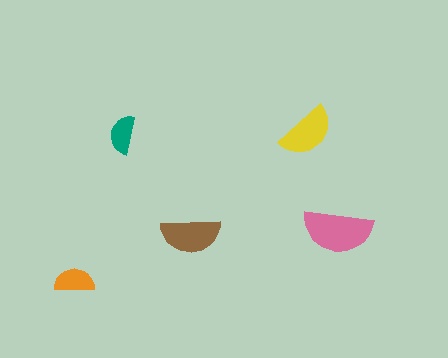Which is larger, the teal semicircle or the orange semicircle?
The orange one.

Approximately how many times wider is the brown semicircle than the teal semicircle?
About 1.5 times wider.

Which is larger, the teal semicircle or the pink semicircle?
The pink one.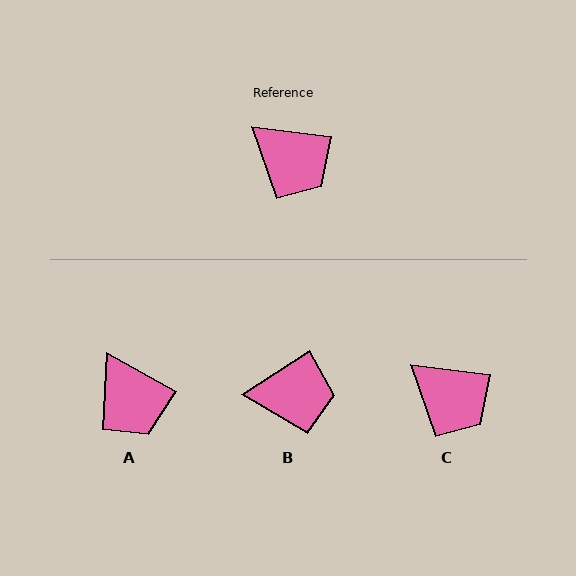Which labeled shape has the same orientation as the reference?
C.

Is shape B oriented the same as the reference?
No, it is off by about 40 degrees.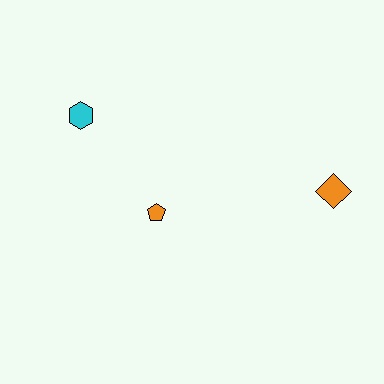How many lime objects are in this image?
There are no lime objects.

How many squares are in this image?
There are no squares.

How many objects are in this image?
There are 3 objects.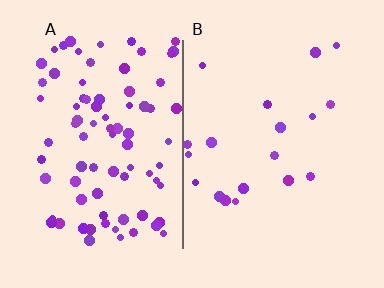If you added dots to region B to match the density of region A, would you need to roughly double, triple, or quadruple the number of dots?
Approximately quadruple.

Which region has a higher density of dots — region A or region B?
A (the left).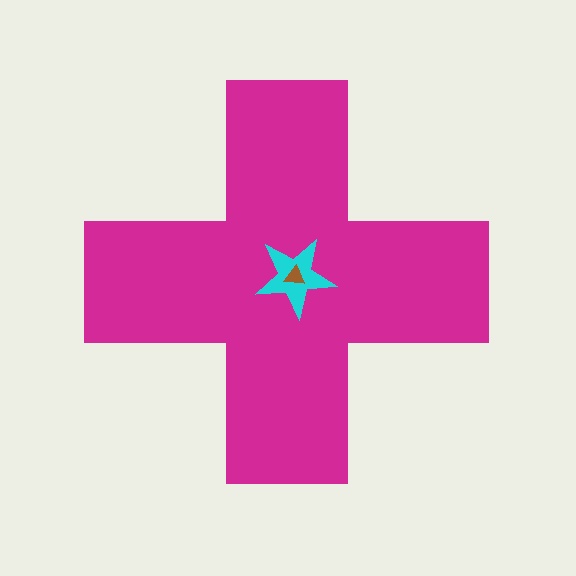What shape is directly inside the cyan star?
The brown triangle.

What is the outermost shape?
The magenta cross.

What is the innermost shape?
The brown triangle.